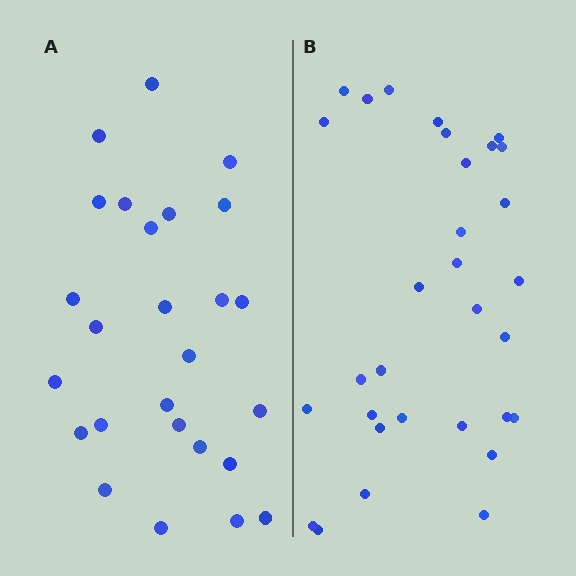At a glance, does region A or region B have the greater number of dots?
Region B (the right region) has more dots.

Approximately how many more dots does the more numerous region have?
Region B has about 5 more dots than region A.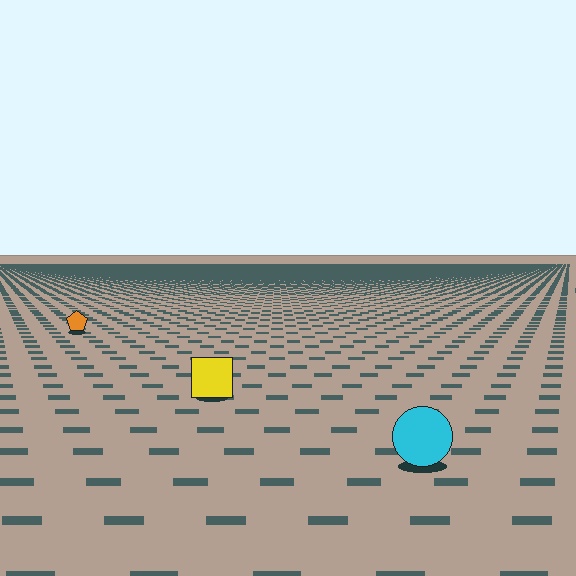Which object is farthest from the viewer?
The orange pentagon is farthest from the viewer. It appears smaller and the ground texture around it is denser.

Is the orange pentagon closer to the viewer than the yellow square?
No. The yellow square is closer — you can tell from the texture gradient: the ground texture is coarser near it.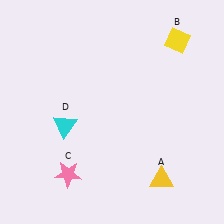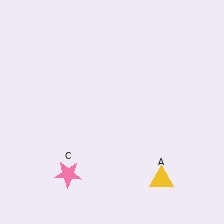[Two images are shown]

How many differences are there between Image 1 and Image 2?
There are 2 differences between the two images.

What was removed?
The yellow diamond (B), the cyan triangle (D) were removed in Image 2.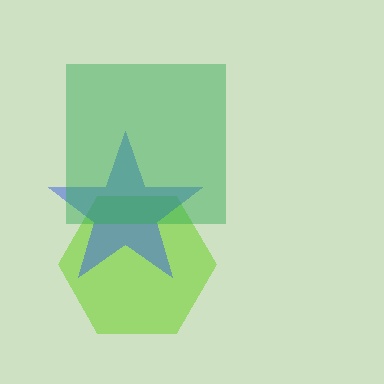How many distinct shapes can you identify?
There are 3 distinct shapes: a lime hexagon, a blue star, a green square.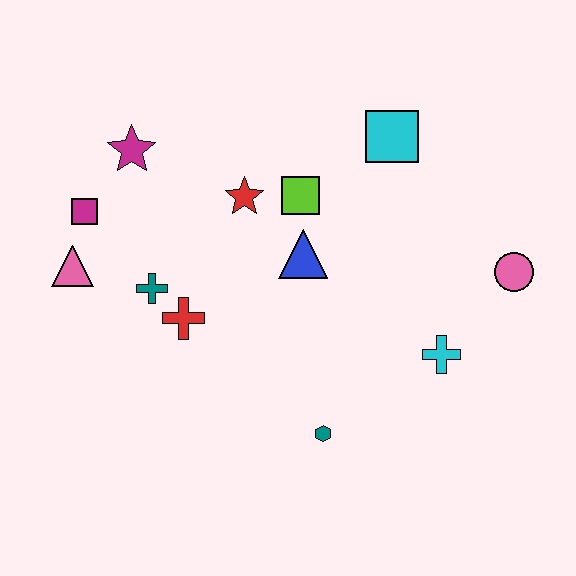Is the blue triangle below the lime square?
Yes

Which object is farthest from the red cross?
The pink circle is farthest from the red cross.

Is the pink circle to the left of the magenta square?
No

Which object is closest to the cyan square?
The lime square is closest to the cyan square.